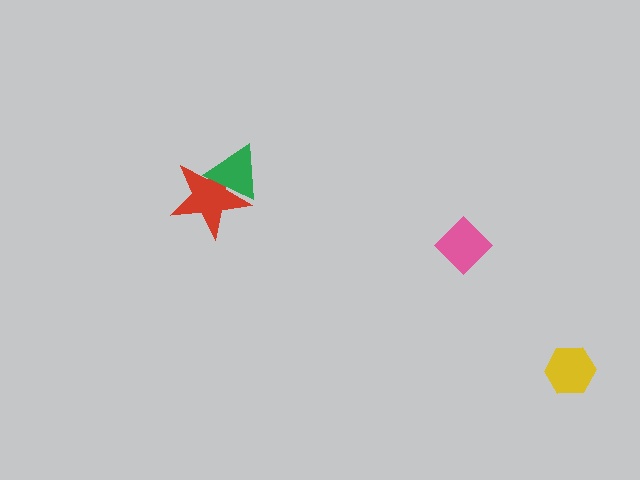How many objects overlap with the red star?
1 object overlaps with the red star.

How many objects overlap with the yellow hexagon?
0 objects overlap with the yellow hexagon.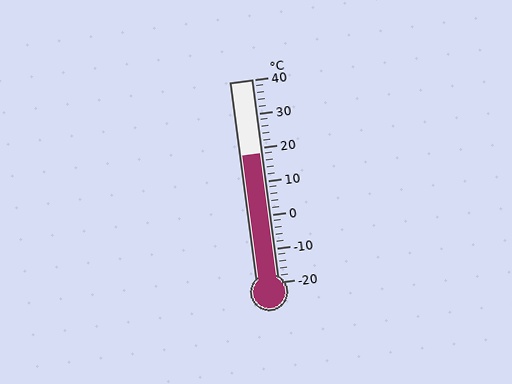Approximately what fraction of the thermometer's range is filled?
The thermometer is filled to approximately 65% of its range.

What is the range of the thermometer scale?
The thermometer scale ranges from -20°C to 40°C.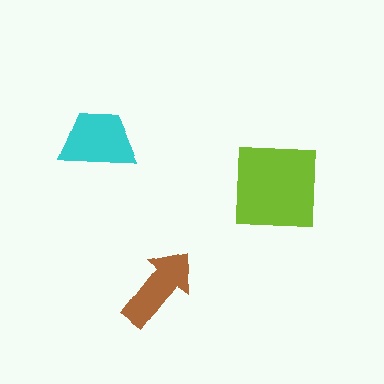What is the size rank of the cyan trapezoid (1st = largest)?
2nd.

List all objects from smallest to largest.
The brown arrow, the cyan trapezoid, the lime square.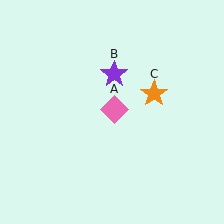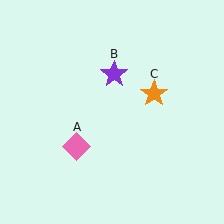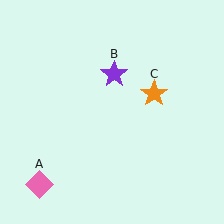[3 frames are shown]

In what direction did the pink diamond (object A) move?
The pink diamond (object A) moved down and to the left.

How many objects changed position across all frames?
1 object changed position: pink diamond (object A).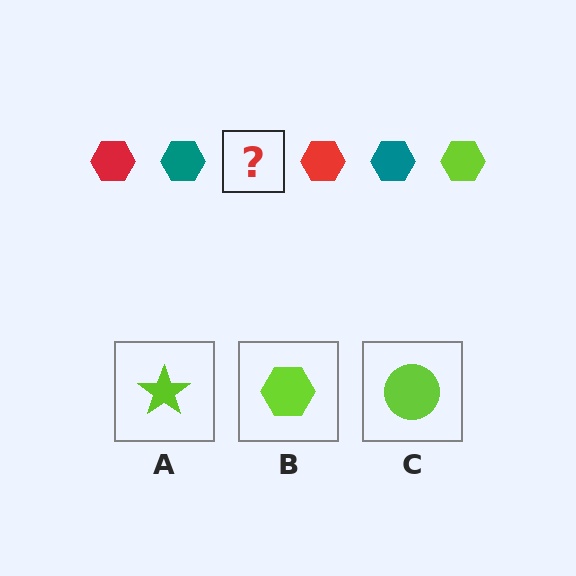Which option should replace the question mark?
Option B.